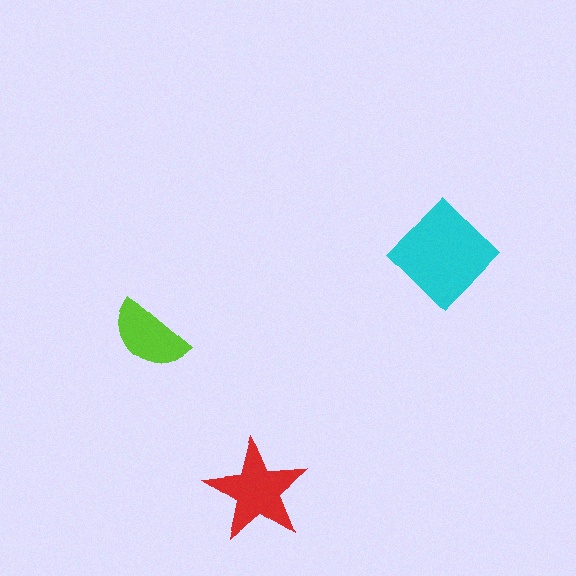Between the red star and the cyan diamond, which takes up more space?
The cyan diamond.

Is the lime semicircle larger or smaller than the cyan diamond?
Smaller.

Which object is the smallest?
The lime semicircle.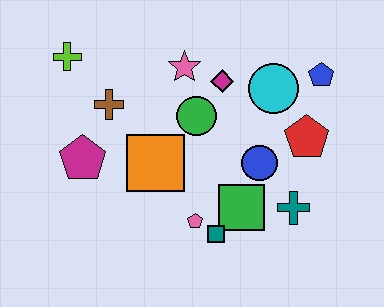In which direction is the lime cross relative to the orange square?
The lime cross is above the orange square.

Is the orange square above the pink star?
No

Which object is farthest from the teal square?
The lime cross is farthest from the teal square.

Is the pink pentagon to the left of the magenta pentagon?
No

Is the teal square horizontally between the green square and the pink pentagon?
Yes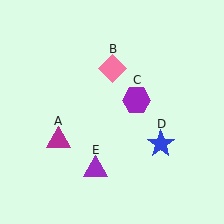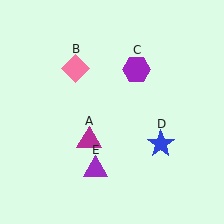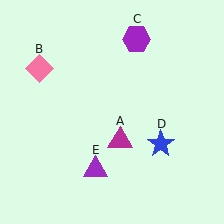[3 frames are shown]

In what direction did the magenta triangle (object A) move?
The magenta triangle (object A) moved right.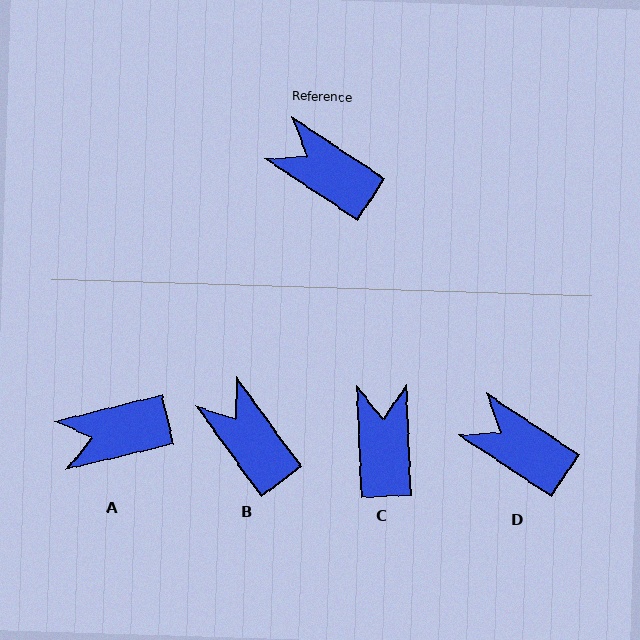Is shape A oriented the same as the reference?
No, it is off by about 47 degrees.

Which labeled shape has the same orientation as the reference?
D.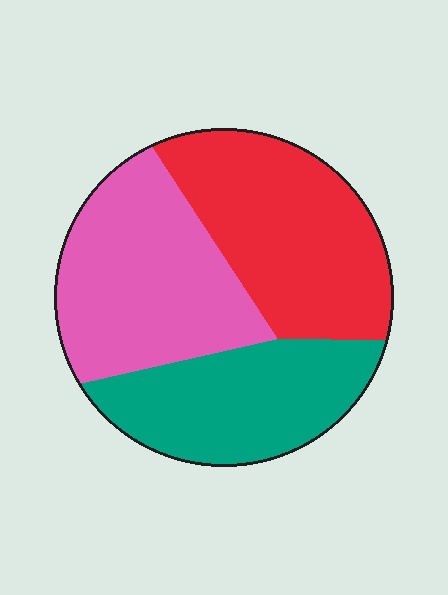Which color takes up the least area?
Teal, at roughly 30%.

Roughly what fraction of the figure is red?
Red covers around 35% of the figure.